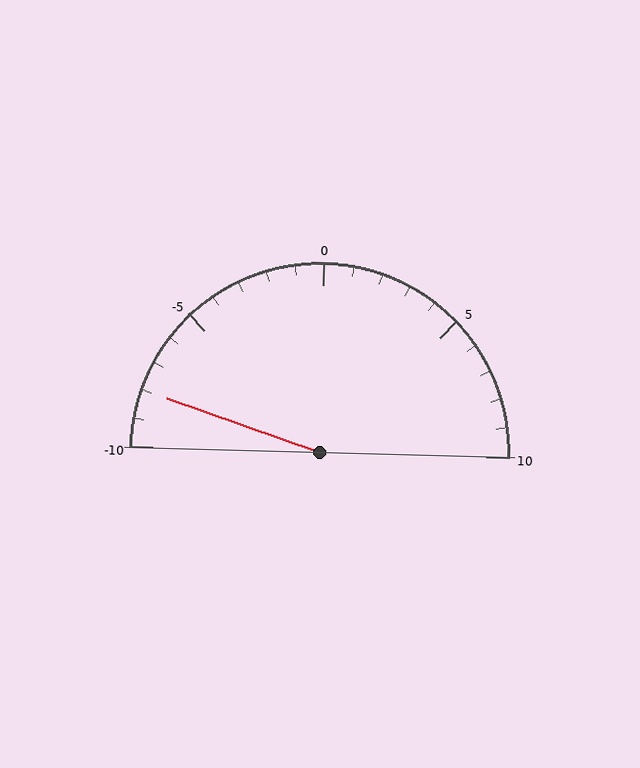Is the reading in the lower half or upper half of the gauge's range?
The reading is in the lower half of the range (-10 to 10).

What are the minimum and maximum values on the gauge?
The gauge ranges from -10 to 10.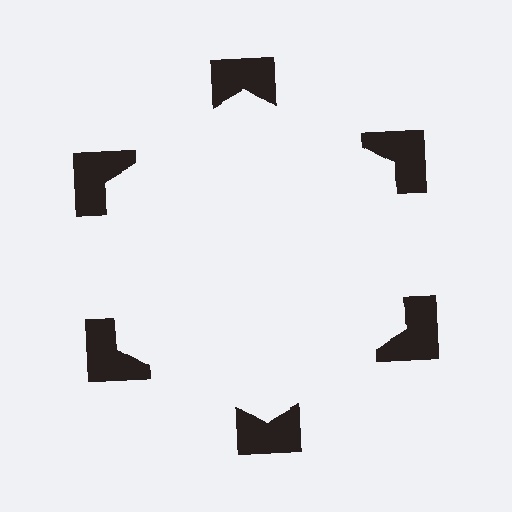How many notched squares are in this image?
There are 6 — one at each vertex of the illusory hexagon.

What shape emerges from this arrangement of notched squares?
An illusory hexagon — its edges are inferred from the aligned wedge cuts in the notched squares, not physically drawn.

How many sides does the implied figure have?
6 sides.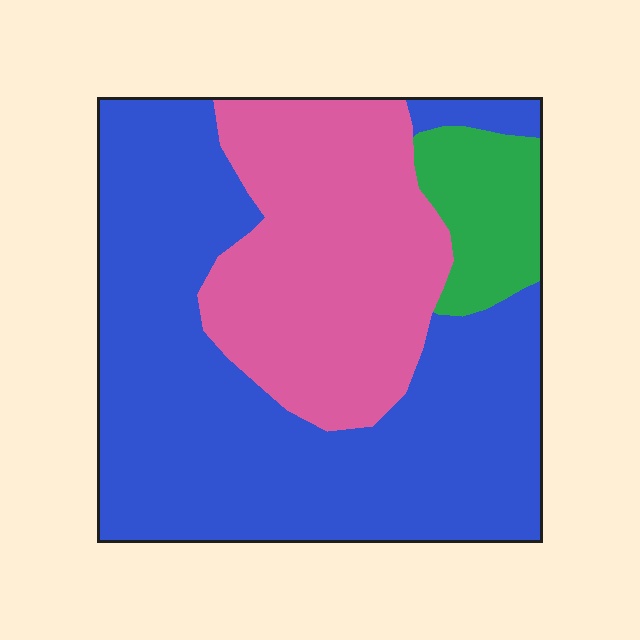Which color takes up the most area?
Blue, at roughly 60%.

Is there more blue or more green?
Blue.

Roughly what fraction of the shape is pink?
Pink takes up between a sixth and a third of the shape.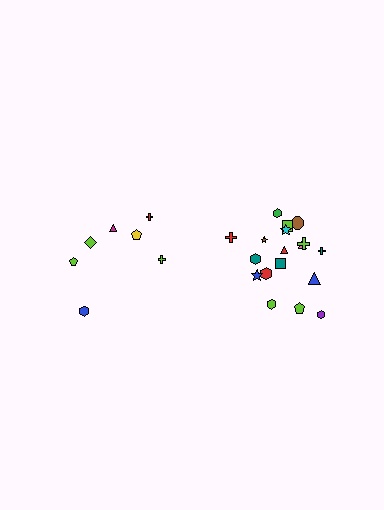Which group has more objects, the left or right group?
The right group.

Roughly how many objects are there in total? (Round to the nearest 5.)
Roughly 25 objects in total.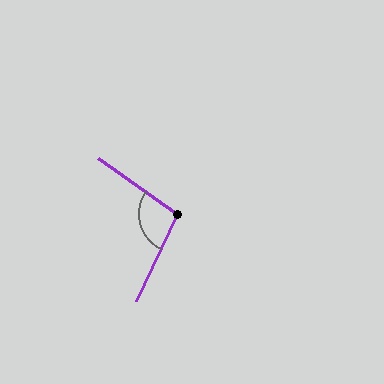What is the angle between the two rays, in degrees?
Approximately 100 degrees.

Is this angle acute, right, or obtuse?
It is obtuse.